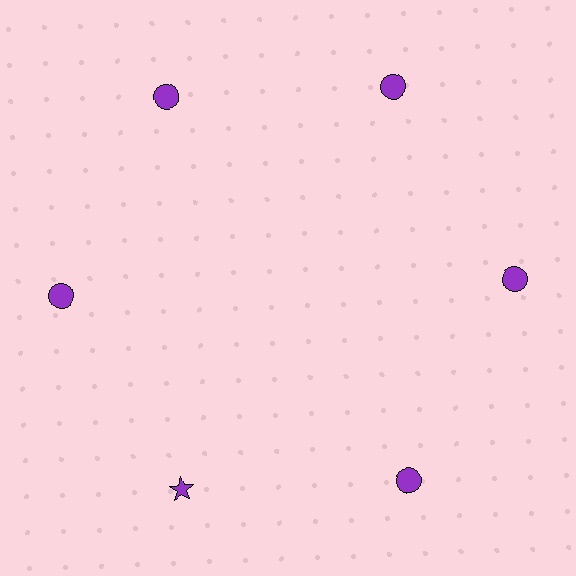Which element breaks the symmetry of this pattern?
The purple star at roughly the 7 o'clock position breaks the symmetry. All other shapes are purple circles.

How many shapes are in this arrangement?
There are 6 shapes arranged in a ring pattern.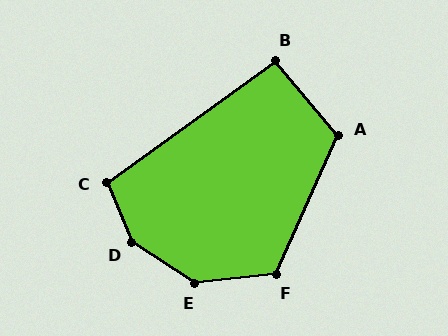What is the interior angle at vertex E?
Approximately 141 degrees (obtuse).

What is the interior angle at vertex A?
Approximately 116 degrees (obtuse).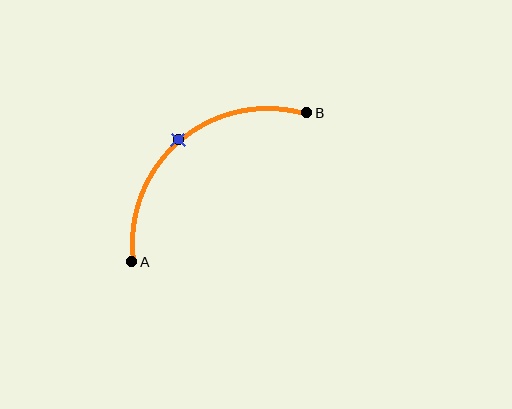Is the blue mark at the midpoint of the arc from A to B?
Yes. The blue mark lies on the arc at equal arc-length from both A and B — it is the arc midpoint.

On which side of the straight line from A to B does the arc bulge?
The arc bulges above and to the left of the straight line connecting A and B.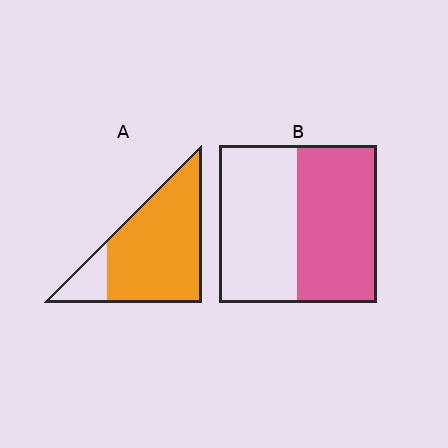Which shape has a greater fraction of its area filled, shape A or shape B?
Shape A.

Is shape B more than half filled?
Roughly half.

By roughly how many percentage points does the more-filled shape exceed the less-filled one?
By roughly 35 percentage points (A over B).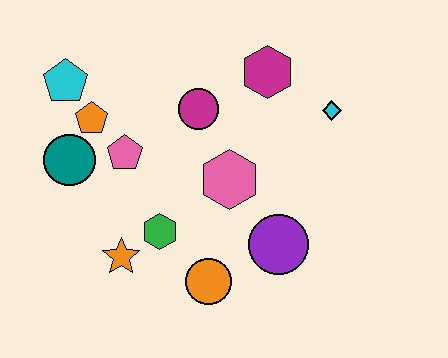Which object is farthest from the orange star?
The cyan diamond is farthest from the orange star.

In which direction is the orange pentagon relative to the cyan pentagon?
The orange pentagon is below the cyan pentagon.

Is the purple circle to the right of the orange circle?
Yes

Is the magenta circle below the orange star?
No